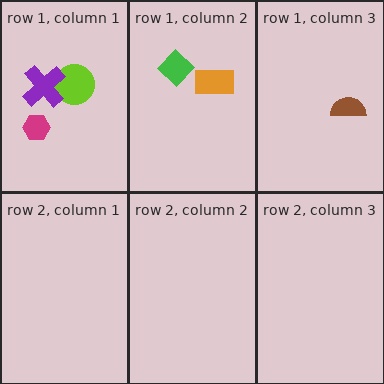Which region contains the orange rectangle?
The row 1, column 2 region.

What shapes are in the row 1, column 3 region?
The brown semicircle.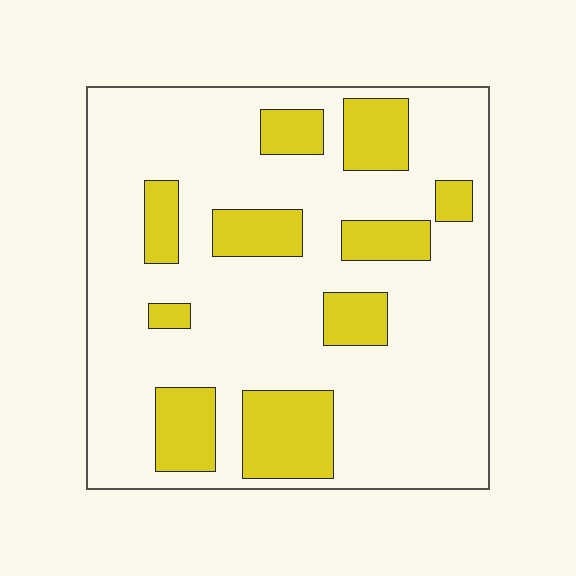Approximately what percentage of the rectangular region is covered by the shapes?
Approximately 25%.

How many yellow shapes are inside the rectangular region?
10.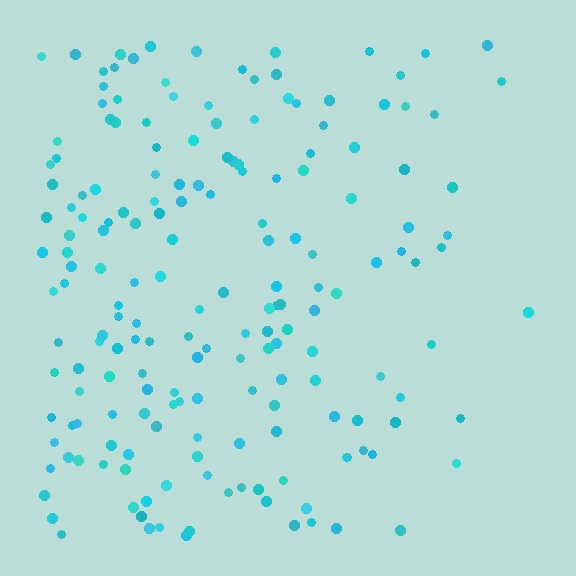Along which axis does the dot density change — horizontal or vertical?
Horizontal.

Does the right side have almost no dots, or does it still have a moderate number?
Still a moderate number, just noticeably fewer than the left.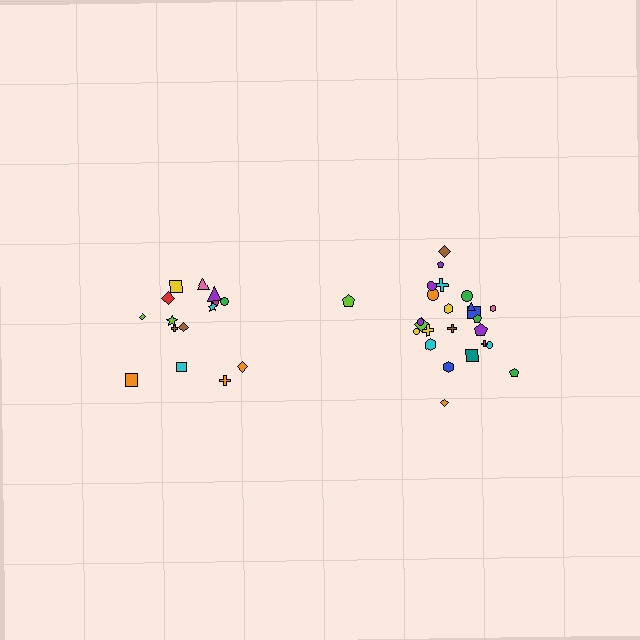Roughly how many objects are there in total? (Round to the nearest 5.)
Roughly 40 objects in total.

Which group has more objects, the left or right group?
The right group.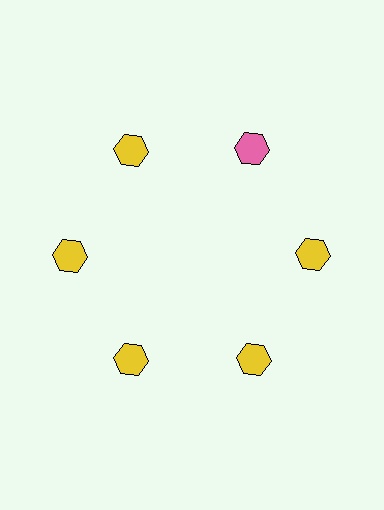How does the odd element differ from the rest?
It has a different color: pink instead of yellow.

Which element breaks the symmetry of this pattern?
The pink hexagon at roughly the 1 o'clock position breaks the symmetry. All other shapes are yellow hexagons.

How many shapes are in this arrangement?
There are 6 shapes arranged in a ring pattern.